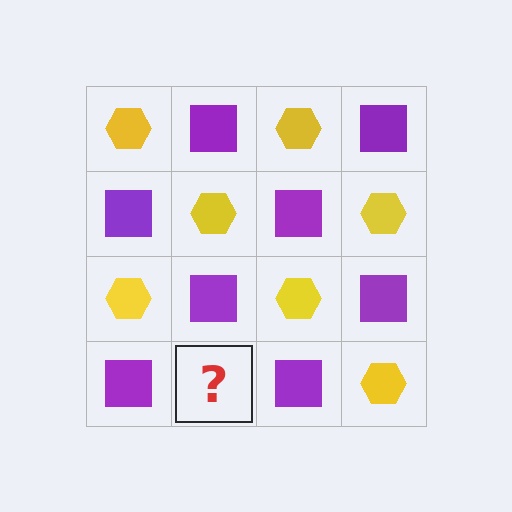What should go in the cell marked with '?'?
The missing cell should contain a yellow hexagon.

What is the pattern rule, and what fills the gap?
The rule is that it alternates yellow hexagon and purple square in a checkerboard pattern. The gap should be filled with a yellow hexagon.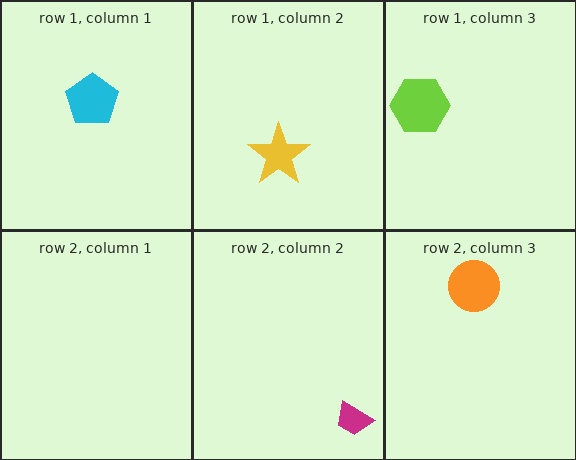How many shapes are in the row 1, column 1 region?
1.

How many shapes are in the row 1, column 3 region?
1.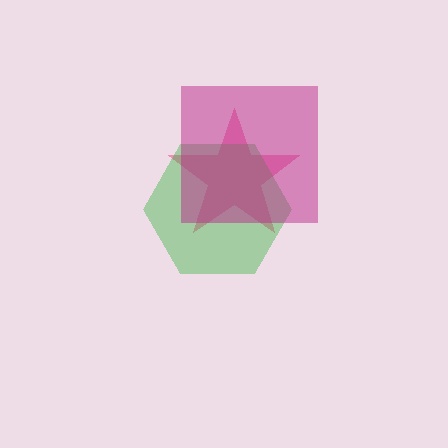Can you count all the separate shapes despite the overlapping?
Yes, there are 3 separate shapes.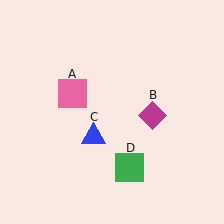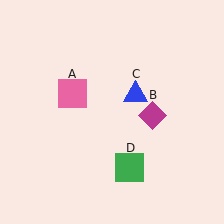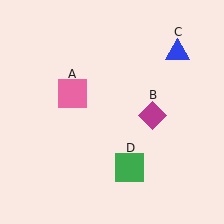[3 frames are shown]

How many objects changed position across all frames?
1 object changed position: blue triangle (object C).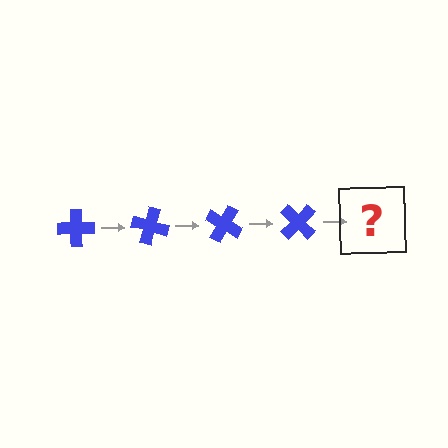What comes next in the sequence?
The next element should be a blue cross rotated 60 degrees.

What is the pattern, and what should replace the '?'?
The pattern is that the cross rotates 15 degrees each step. The '?' should be a blue cross rotated 60 degrees.